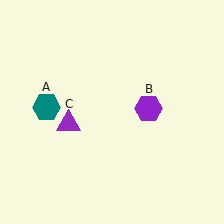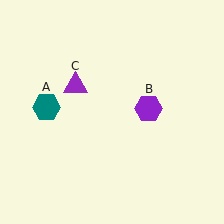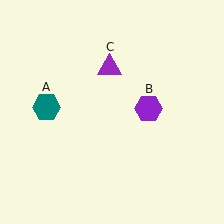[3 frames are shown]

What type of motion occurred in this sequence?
The purple triangle (object C) rotated clockwise around the center of the scene.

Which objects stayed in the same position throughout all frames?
Teal hexagon (object A) and purple hexagon (object B) remained stationary.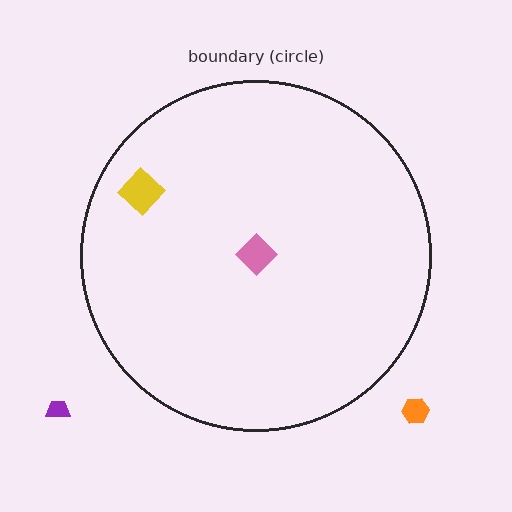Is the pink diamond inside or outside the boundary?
Inside.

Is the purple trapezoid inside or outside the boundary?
Outside.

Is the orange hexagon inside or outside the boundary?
Outside.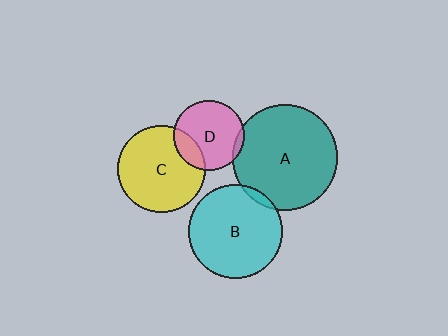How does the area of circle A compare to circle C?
Approximately 1.5 times.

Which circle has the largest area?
Circle A (teal).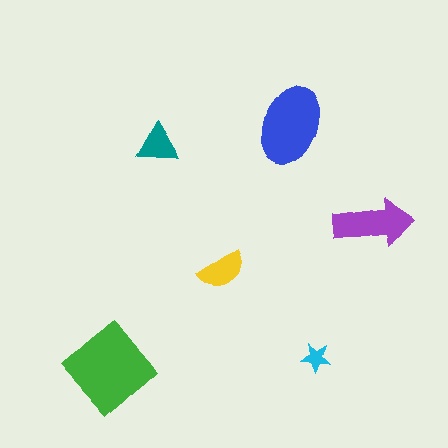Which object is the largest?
The green diamond.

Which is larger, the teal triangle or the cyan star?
The teal triangle.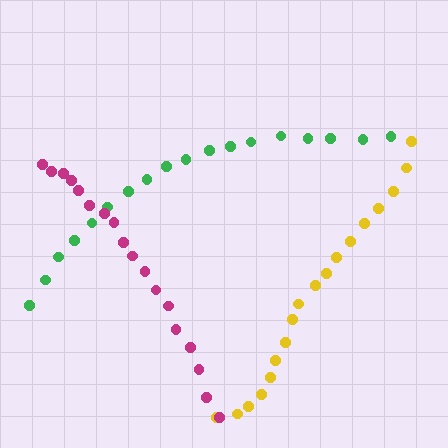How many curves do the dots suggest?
There are 3 distinct paths.